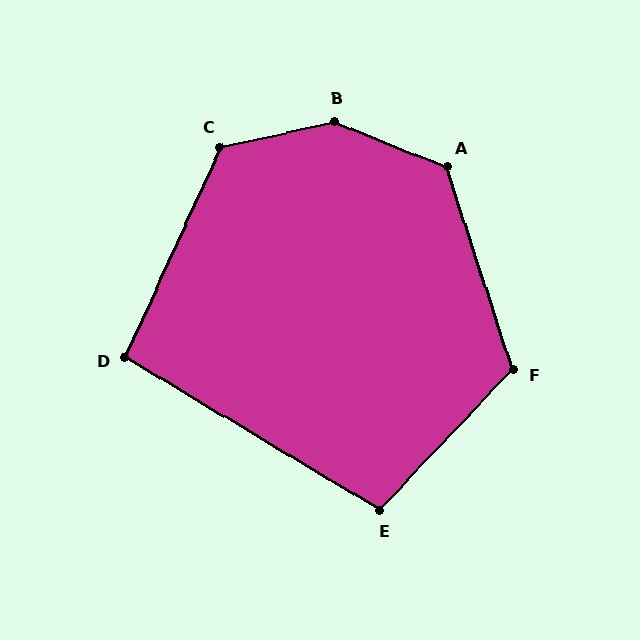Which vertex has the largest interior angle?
B, at approximately 145 degrees.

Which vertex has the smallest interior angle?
D, at approximately 96 degrees.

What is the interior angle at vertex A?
Approximately 130 degrees (obtuse).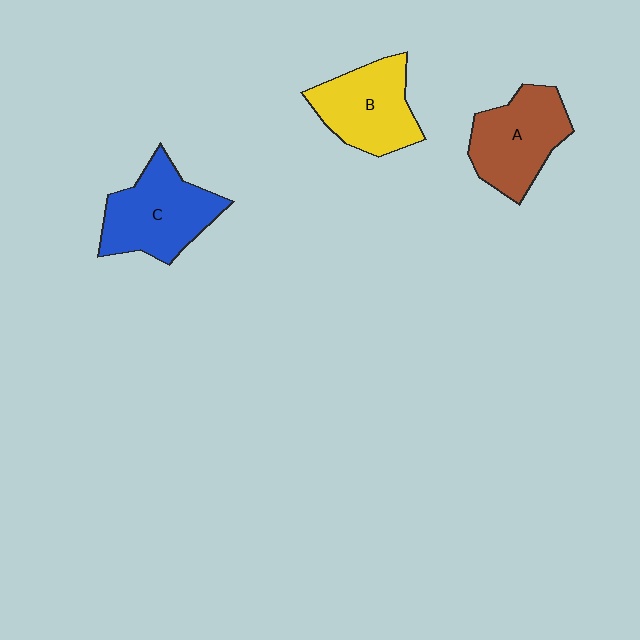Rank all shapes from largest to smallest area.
From largest to smallest: C (blue), A (brown), B (yellow).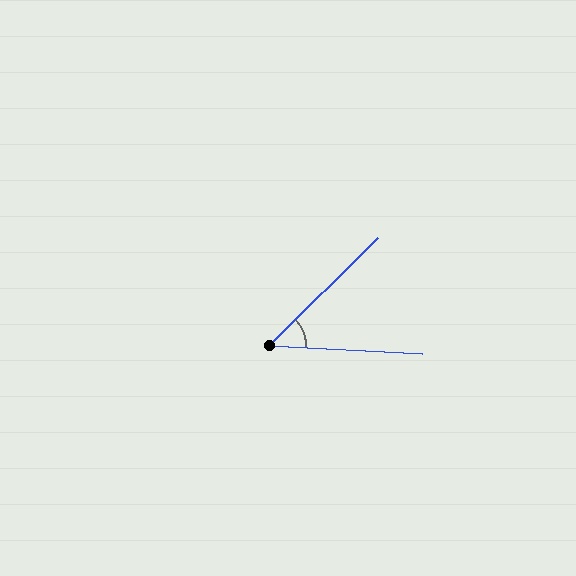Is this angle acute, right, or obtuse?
It is acute.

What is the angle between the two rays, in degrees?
Approximately 48 degrees.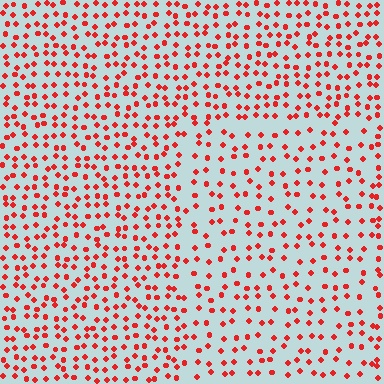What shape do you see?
I see a rectangle.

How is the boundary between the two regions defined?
The boundary is defined by a change in element density (approximately 1.6x ratio). All elements are the same color, size, and shape.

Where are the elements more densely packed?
The elements are more densely packed outside the rectangle boundary.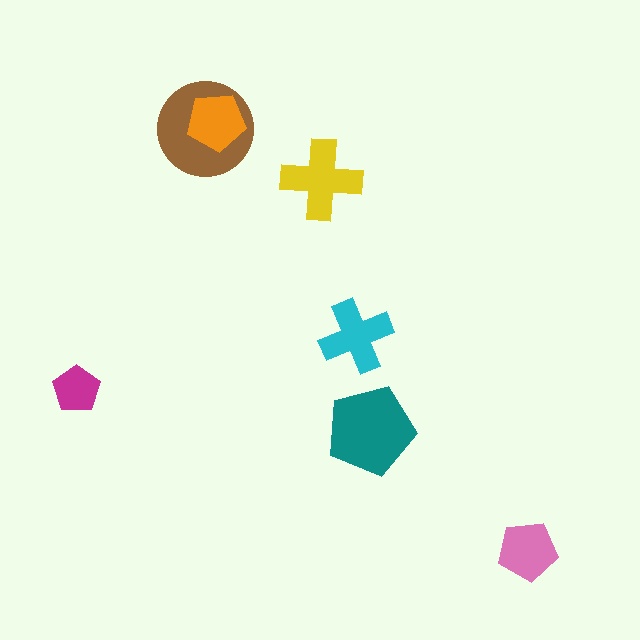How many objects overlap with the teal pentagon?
0 objects overlap with the teal pentagon.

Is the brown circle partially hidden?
Yes, it is partially covered by another shape.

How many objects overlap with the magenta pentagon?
0 objects overlap with the magenta pentagon.